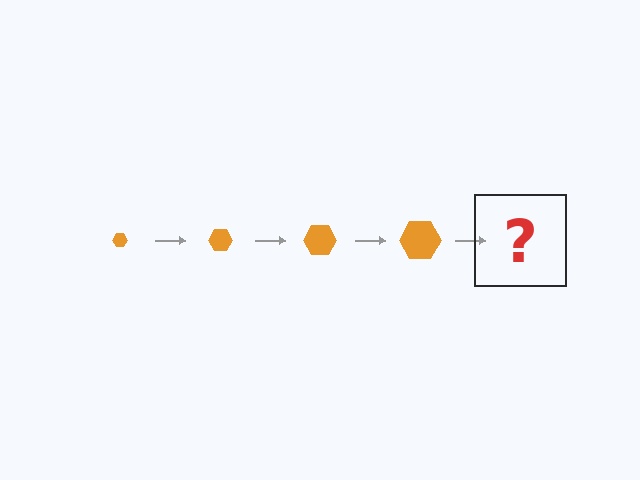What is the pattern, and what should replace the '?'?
The pattern is that the hexagon gets progressively larger each step. The '?' should be an orange hexagon, larger than the previous one.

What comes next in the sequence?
The next element should be an orange hexagon, larger than the previous one.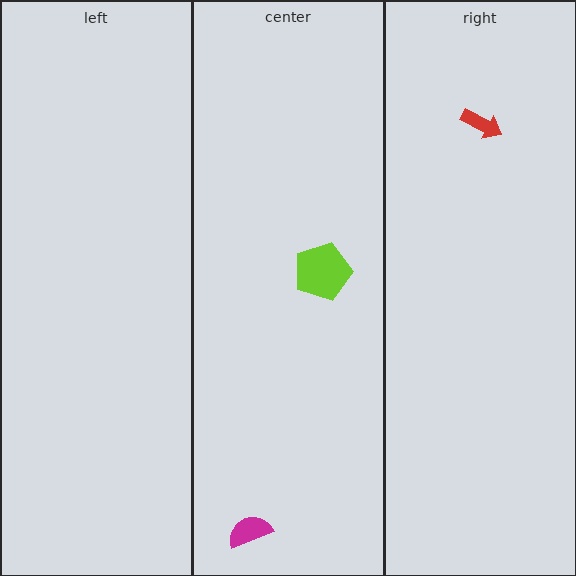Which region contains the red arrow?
The right region.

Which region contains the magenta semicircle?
The center region.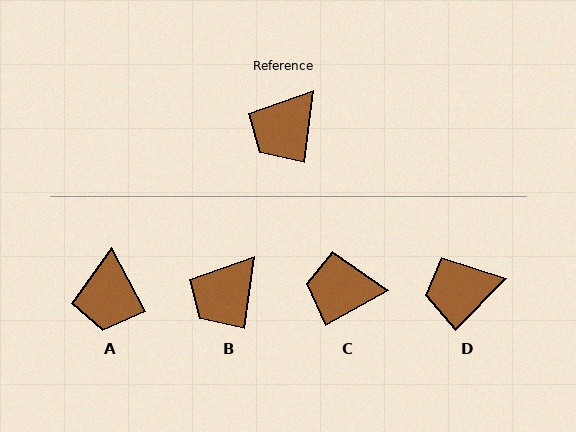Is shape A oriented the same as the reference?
No, it is off by about 35 degrees.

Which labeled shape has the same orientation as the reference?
B.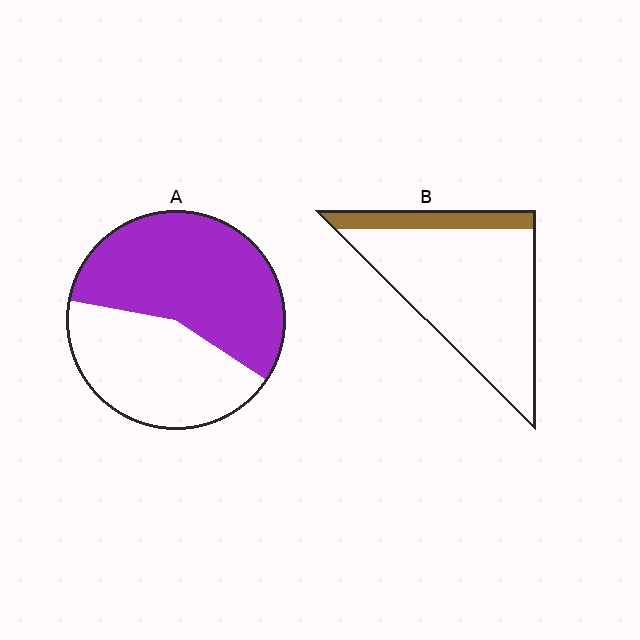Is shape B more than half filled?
No.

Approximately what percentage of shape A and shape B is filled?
A is approximately 55% and B is approximately 15%.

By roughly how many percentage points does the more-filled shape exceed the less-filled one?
By roughly 40 percentage points (A over B).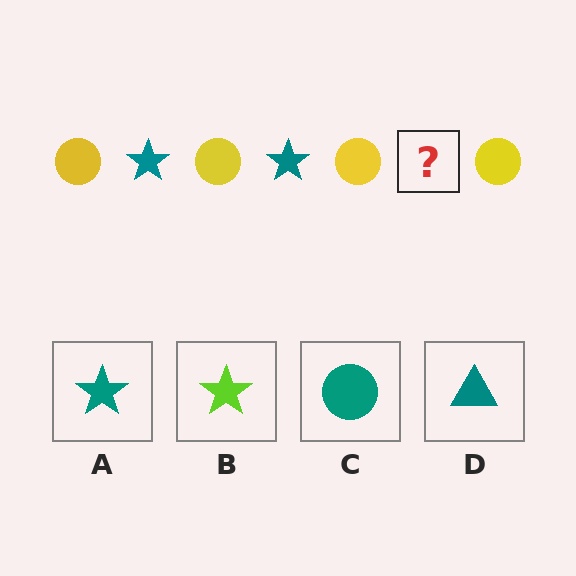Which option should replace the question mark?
Option A.